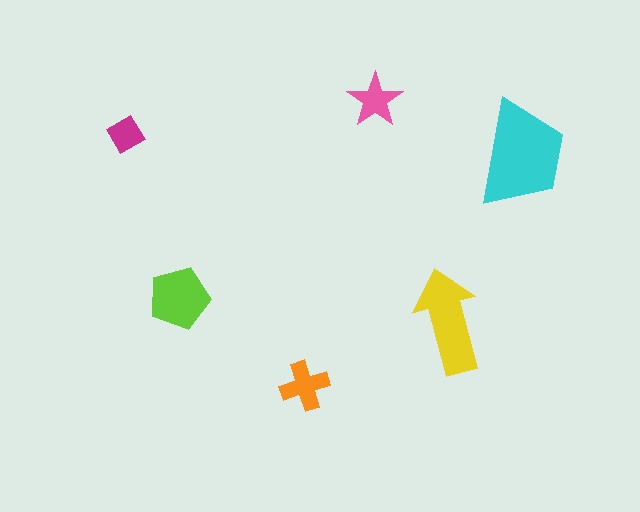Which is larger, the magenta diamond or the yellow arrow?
The yellow arrow.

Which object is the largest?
The cyan trapezoid.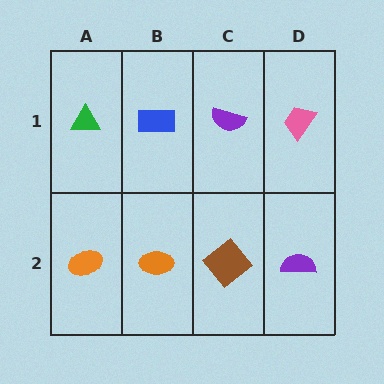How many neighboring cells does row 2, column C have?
3.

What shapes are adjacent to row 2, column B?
A blue rectangle (row 1, column B), an orange ellipse (row 2, column A), a brown diamond (row 2, column C).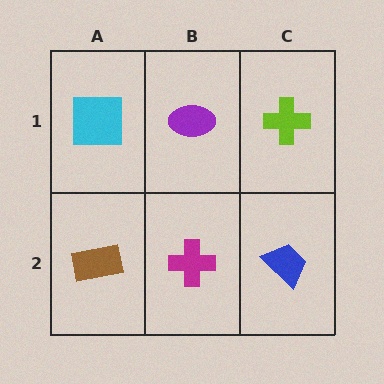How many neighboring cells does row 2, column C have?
2.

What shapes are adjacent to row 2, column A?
A cyan square (row 1, column A), a magenta cross (row 2, column B).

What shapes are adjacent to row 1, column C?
A blue trapezoid (row 2, column C), a purple ellipse (row 1, column B).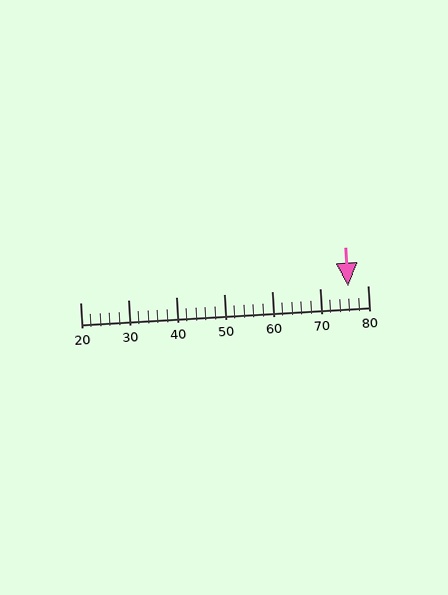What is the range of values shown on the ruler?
The ruler shows values from 20 to 80.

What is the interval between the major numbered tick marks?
The major tick marks are spaced 10 units apart.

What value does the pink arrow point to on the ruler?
The pink arrow points to approximately 76.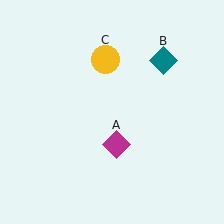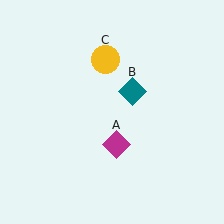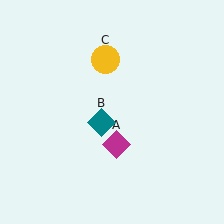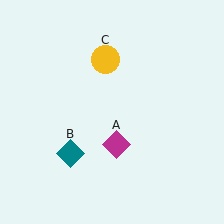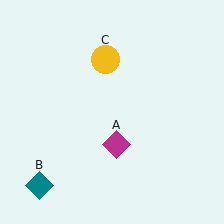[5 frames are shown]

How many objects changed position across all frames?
1 object changed position: teal diamond (object B).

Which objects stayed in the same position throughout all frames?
Magenta diamond (object A) and yellow circle (object C) remained stationary.